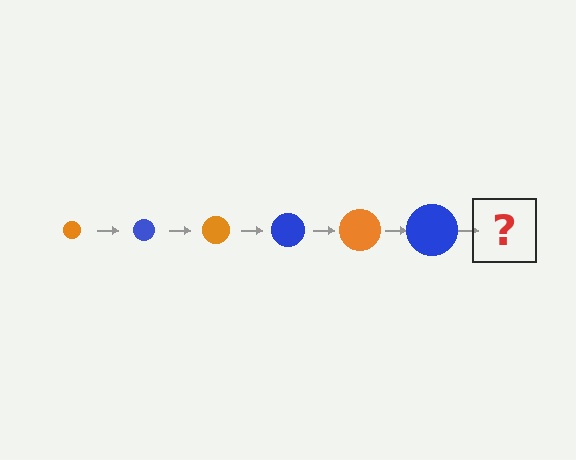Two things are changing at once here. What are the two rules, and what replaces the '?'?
The two rules are that the circle grows larger each step and the color cycles through orange and blue. The '?' should be an orange circle, larger than the previous one.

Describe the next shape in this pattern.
It should be an orange circle, larger than the previous one.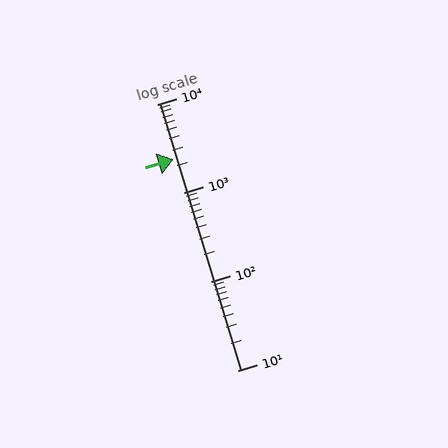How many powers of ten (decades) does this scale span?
The scale spans 3 decades, from 10 to 10000.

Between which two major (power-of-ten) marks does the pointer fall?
The pointer is between 1000 and 10000.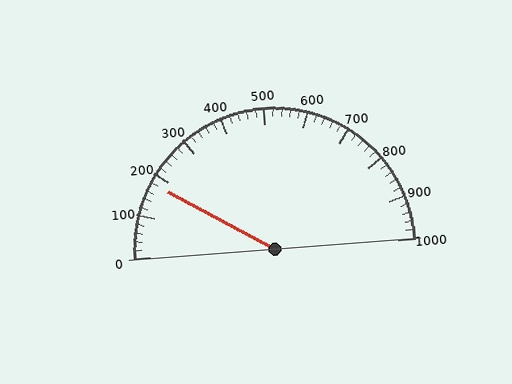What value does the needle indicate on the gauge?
The needle indicates approximately 180.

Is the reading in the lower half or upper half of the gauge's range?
The reading is in the lower half of the range (0 to 1000).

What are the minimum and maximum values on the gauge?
The gauge ranges from 0 to 1000.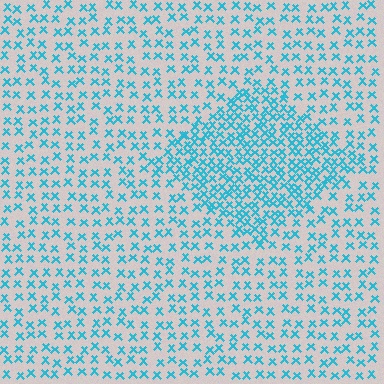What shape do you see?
I see a diamond.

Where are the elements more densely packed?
The elements are more densely packed inside the diamond boundary.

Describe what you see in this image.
The image contains small cyan elements arranged at two different densities. A diamond-shaped region is visible where the elements are more densely packed than the surrounding area.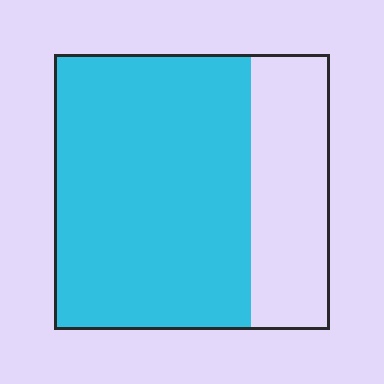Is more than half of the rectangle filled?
Yes.